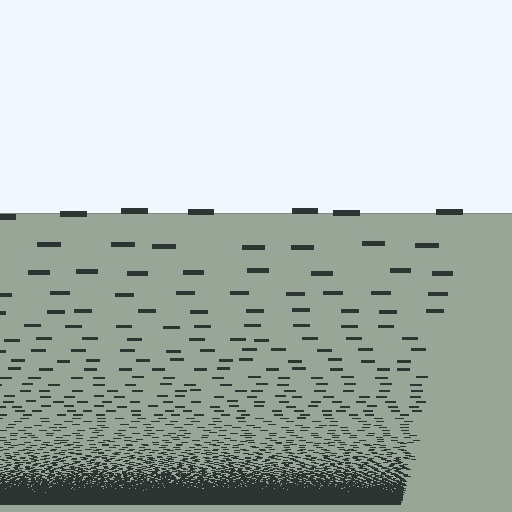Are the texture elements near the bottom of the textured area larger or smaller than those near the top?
Smaller. The gradient is inverted — elements near the bottom are smaller and denser.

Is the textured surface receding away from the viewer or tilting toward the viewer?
The surface appears to tilt toward the viewer. Texture elements get larger and sparser toward the top.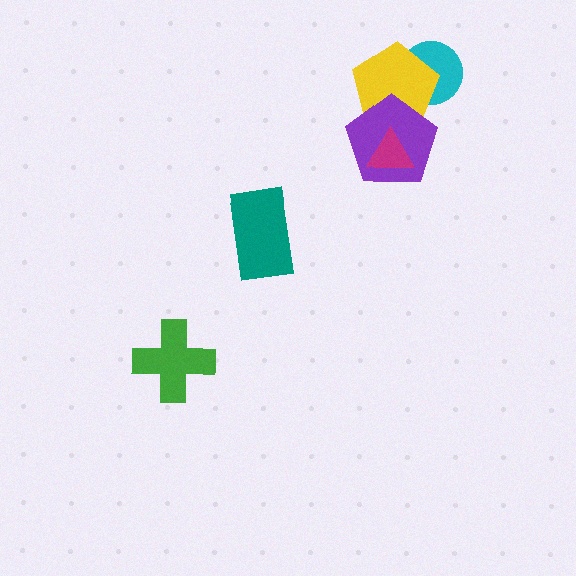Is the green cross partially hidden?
No, no other shape covers it.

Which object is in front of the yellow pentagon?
The purple pentagon is in front of the yellow pentagon.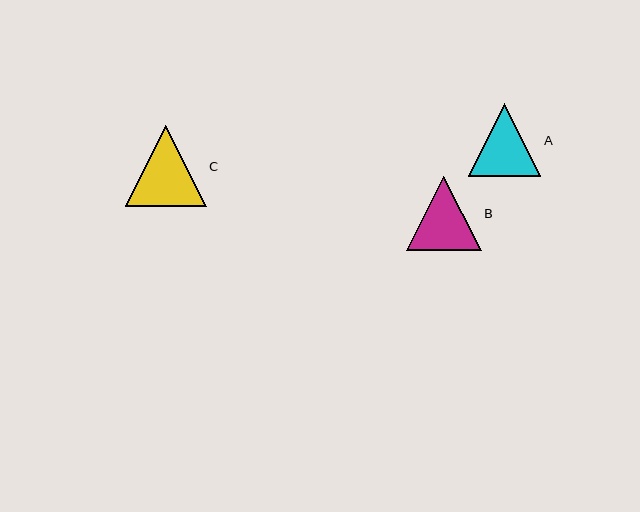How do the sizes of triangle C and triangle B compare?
Triangle C and triangle B are approximately the same size.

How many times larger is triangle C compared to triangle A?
Triangle C is approximately 1.1 times the size of triangle A.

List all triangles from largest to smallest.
From largest to smallest: C, B, A.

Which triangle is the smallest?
Triangle A is the smallest with a size of approximately 72 pixels.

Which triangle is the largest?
Triangle C is the largest with a size of approximately 81 pixels.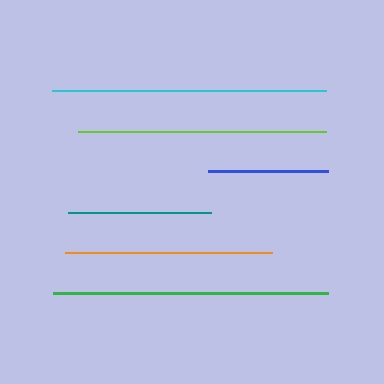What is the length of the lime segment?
The lime segment is approximately 248 pixels long.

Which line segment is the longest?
The green line is the longest at approximately 274 pixels.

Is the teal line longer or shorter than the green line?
The green line is longer than the teal line.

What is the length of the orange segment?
The orange segment is approximately 208 pixels long.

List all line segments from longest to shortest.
From longest to shortest: green, cyan, lime, orange, teal, blue.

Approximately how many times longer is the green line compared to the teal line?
The green line is approximately 1.9 times the length of the teal line.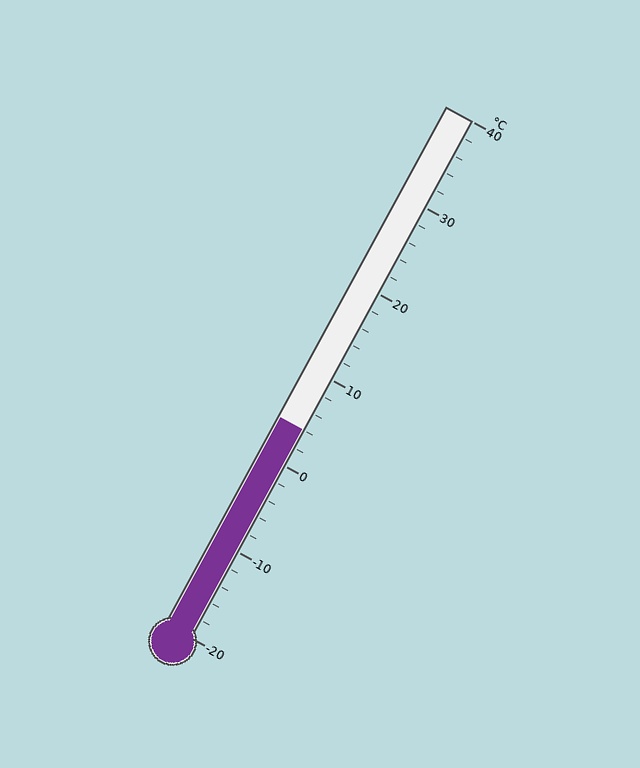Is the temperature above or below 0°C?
The temperature is above 0°C.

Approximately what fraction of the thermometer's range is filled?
The thermometer is filled to approximately 40% of its range.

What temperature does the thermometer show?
The thermometer shows approximately 4°C.